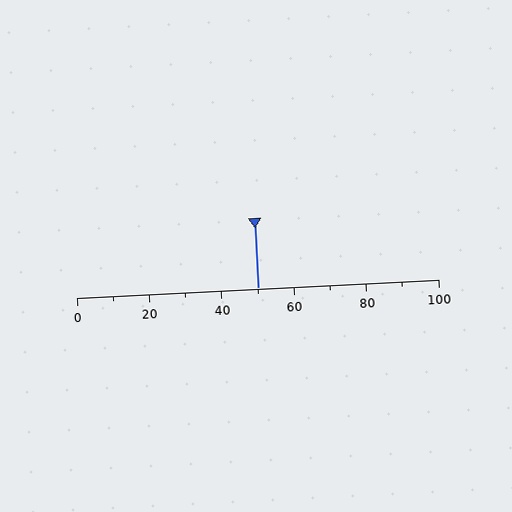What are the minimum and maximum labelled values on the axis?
The axis runs from 0 to 100.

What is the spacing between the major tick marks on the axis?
The major ticks are spaced 20 apart.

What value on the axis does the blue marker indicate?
The marker indicates approximately 50.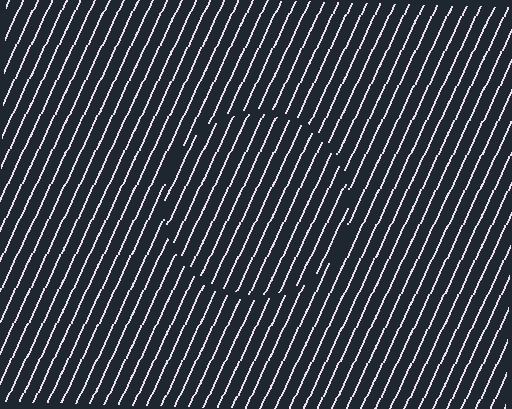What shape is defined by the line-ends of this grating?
An illusory circle. The interior of the shape contains the same grating, shifted by half a period — the contour is defined by the phase discontinuity where line-ends from the inner and outer gratings abut.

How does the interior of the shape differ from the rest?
The interior of the shape contains the same grating, shifted by half a period — the contour is defined by the phase discontinuity where line-ends from the inner and outer gratings abut.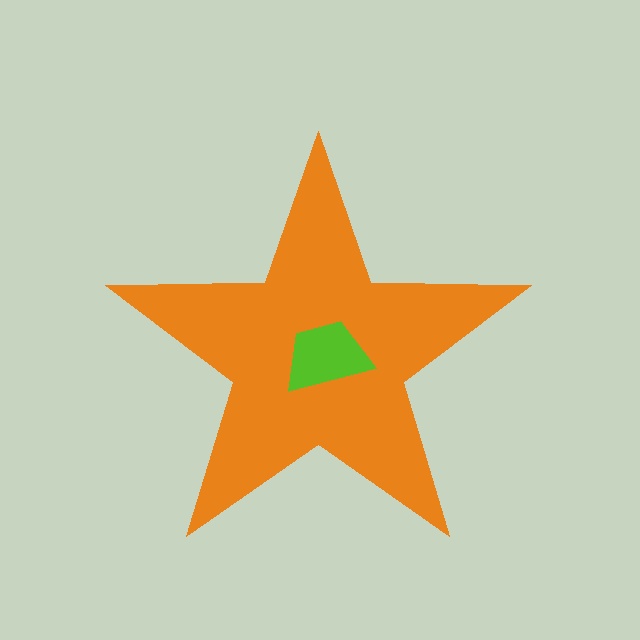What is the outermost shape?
The orange star.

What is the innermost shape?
The lime trapezoid.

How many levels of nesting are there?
2.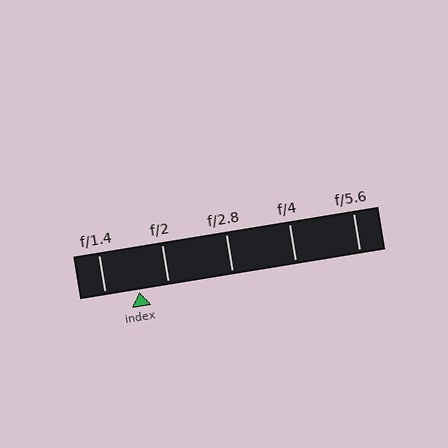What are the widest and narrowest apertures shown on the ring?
The widest aperture shown is f/1.4 and the narrowest is f/5.6.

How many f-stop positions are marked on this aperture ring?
There are 5 f-stop positions marked.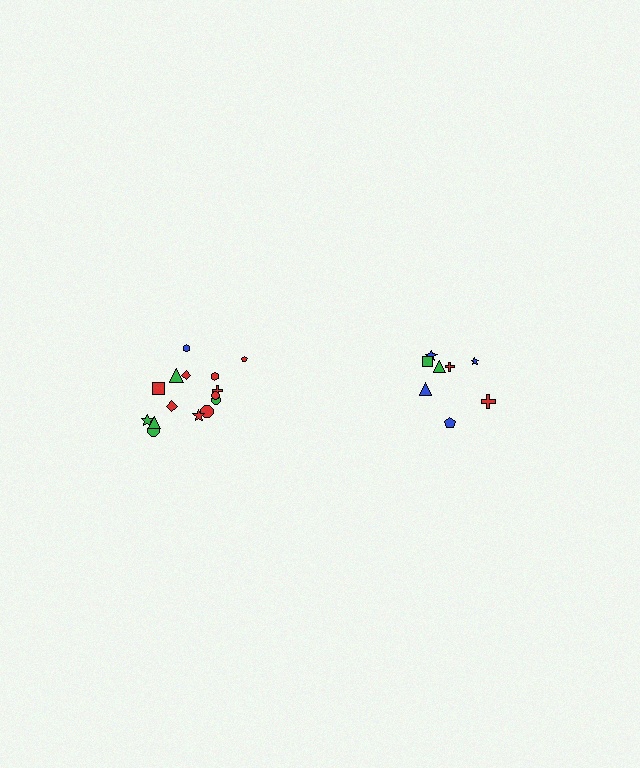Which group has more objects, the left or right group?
The left group.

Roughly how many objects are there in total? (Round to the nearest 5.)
Roughly 25 objects in total.